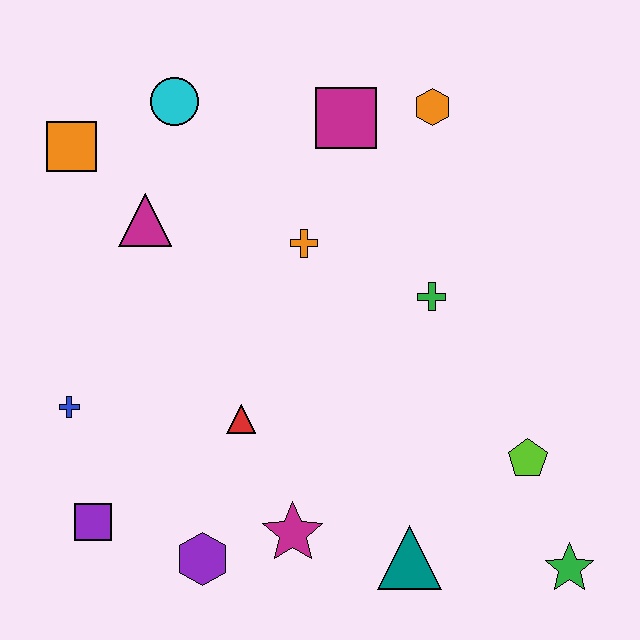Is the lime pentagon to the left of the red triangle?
No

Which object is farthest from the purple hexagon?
The orange hexagon is farthest from the purple hexagon.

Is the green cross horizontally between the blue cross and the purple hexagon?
No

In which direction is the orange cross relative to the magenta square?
The orange cross is below the magenta square.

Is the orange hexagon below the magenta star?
No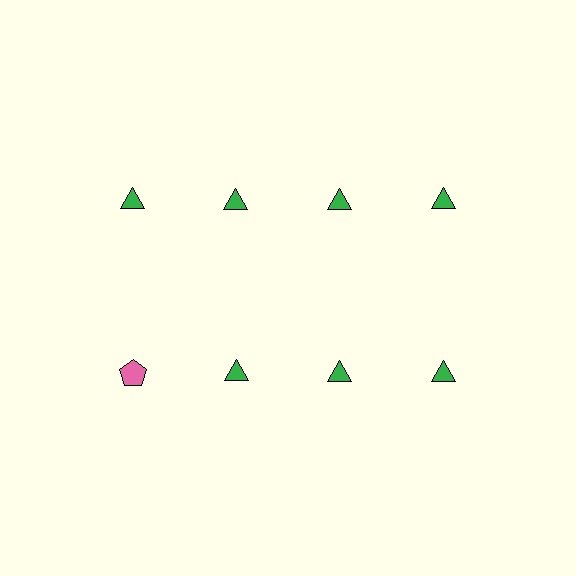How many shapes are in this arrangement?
There are 8 shapes arranged in a grid pattern.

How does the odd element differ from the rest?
It differs in both color (pink instead of green) and shape (pentagon instead of triangle).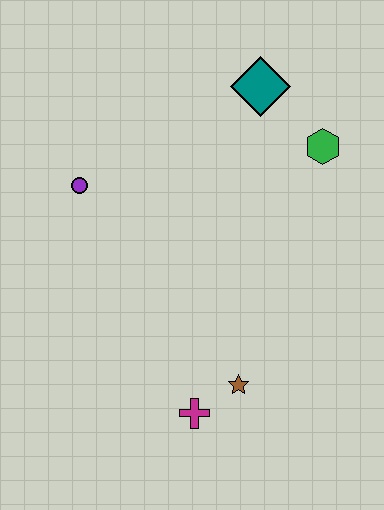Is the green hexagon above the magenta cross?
Yes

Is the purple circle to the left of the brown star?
Yes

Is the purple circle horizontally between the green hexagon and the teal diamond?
No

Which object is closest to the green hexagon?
The teal diamond is closest to the green hexagon.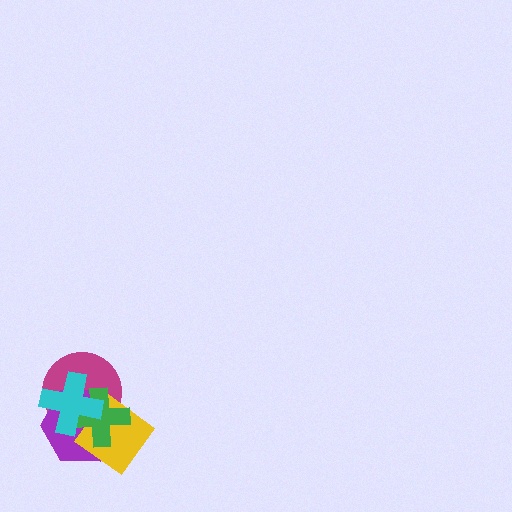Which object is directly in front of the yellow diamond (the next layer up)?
The green cross is directly in front of the yellow diamond.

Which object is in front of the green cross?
The cyan cross is in front of the green cross.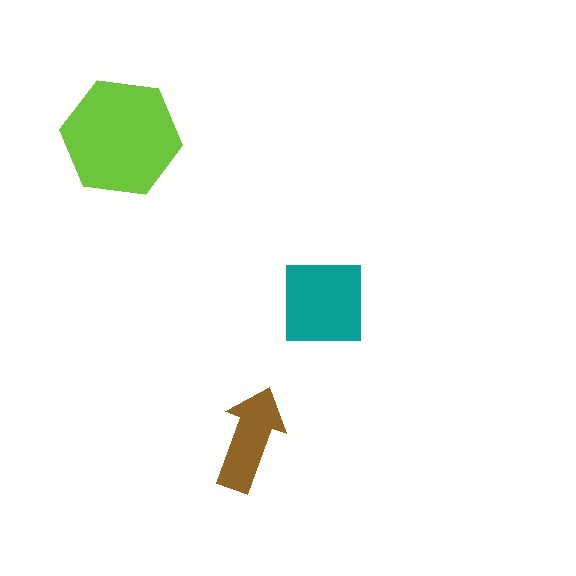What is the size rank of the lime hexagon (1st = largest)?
1st.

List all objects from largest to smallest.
The lime hexagon, the teal square, the brown arrow.